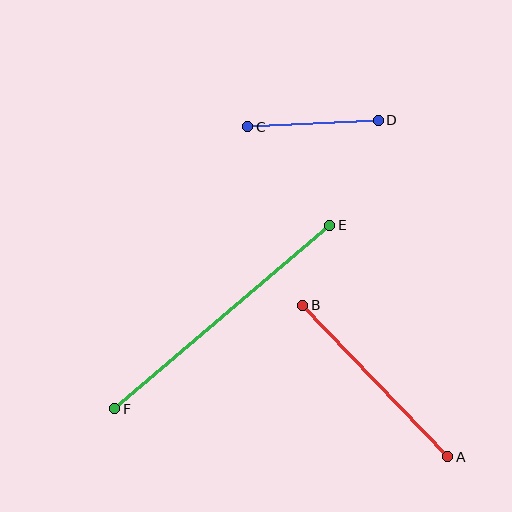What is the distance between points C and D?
The distance is approximately 131 pixels.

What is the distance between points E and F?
The distance is approximately 283 pixels.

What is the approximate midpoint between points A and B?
The midpoint is at approximately (375, 381) pixels.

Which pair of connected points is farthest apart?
Points E and F are farthest apart.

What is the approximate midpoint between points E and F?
The midpoint is at approximately (222, 317) pixels.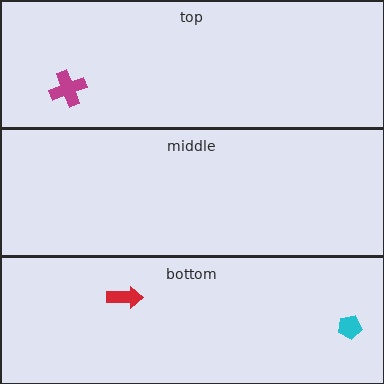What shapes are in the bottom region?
The cyan pentagon, the red arrow.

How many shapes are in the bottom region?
2.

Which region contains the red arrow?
The bottom region.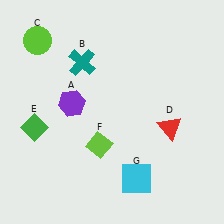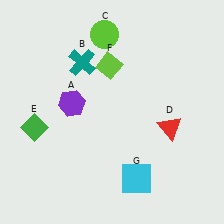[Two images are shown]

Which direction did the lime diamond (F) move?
The lime diamond (F) moved up.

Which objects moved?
The objects that moved are: the lime circle (C), the lime diamond (F).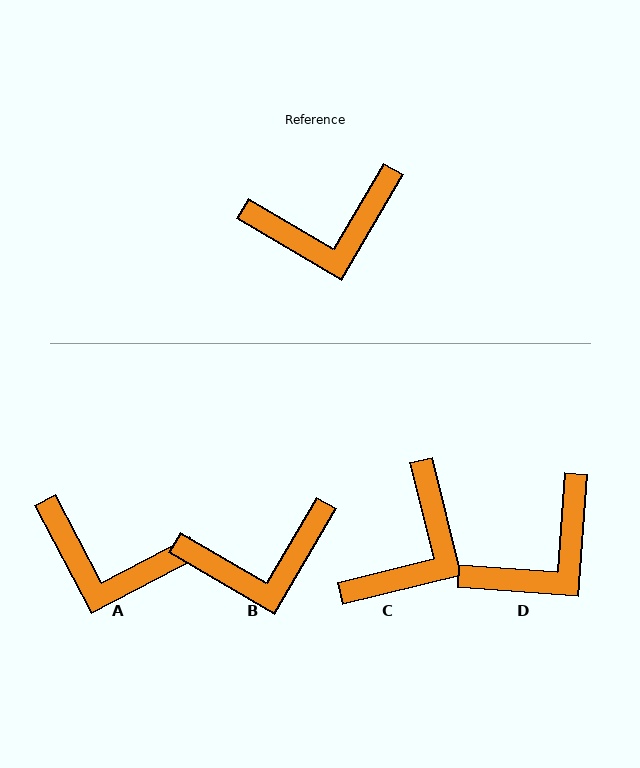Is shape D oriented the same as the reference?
No, it is off by about 26 degrees.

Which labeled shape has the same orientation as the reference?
B.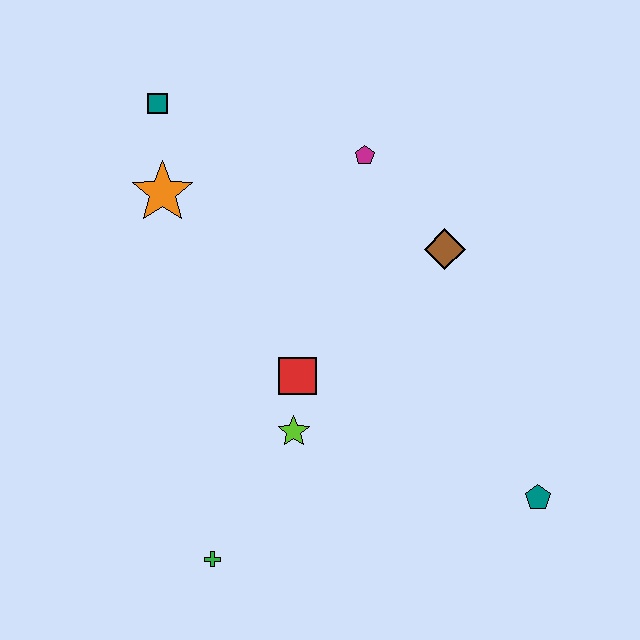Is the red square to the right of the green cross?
Yes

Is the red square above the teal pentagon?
Yes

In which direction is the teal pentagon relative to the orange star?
The teal pentagon is to the right of the orange star.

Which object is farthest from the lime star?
The teal square is farthest from the lime star.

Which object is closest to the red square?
The lime star is closest to the red square.